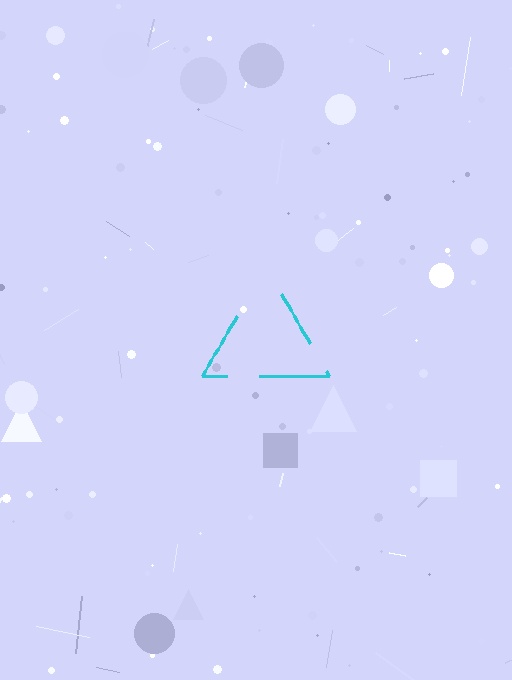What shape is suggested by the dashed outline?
The dashed outline suggests a triangle.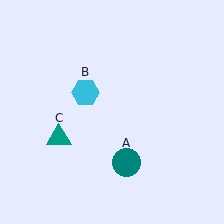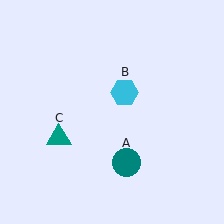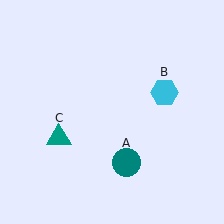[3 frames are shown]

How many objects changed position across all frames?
1 object changed position: cyan hexagon (object B).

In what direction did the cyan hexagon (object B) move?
The cyan hexagon (object B) moved right.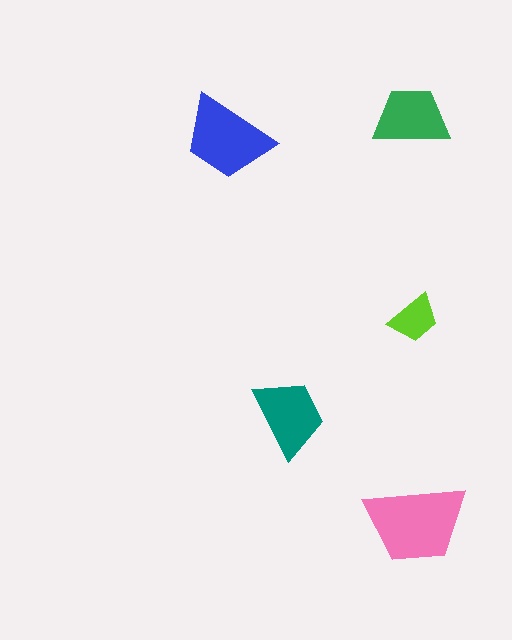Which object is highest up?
The green trapezoid is topmost.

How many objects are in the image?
There are 5 objects in the image.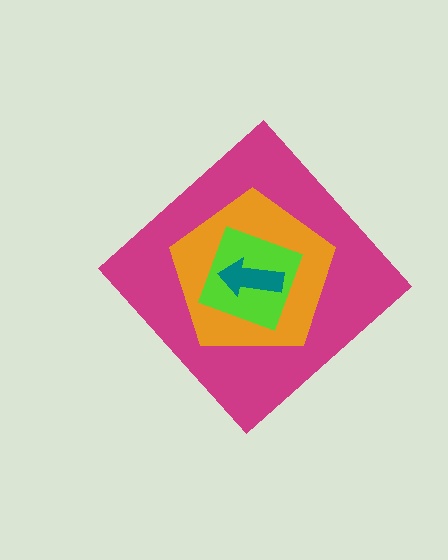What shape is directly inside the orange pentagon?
The lime square.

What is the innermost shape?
The teal arrow.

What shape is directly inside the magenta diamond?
The orange pentagon.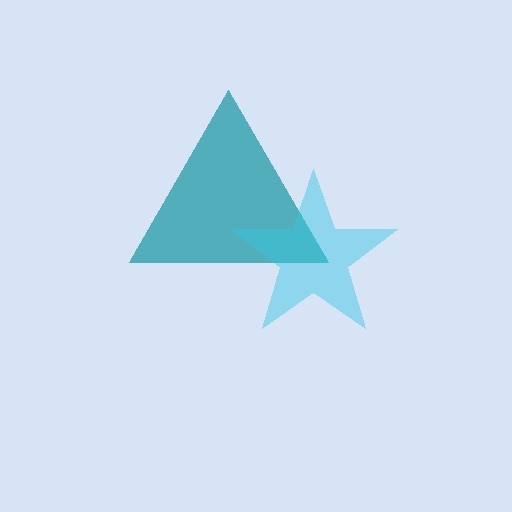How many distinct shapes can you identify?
There are 2 distinct shapes: a teal triangle, a cyan star.